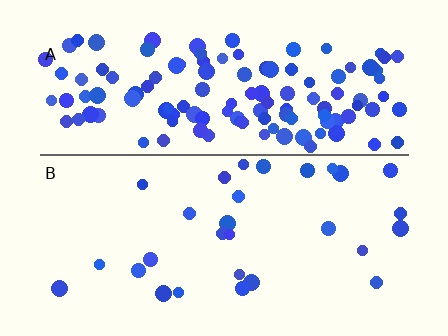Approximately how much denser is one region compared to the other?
Approximately 4.3× — region A over region B.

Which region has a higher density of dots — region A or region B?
A (the top).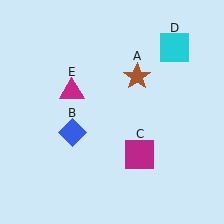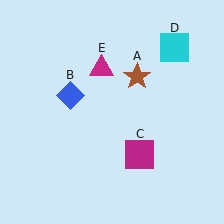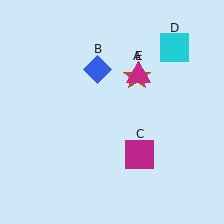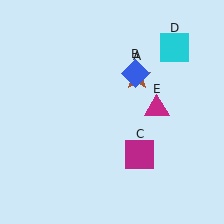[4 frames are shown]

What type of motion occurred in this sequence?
The blue diamond (object B), magenta triangle (object E) rotated clockwise around the center of the scene.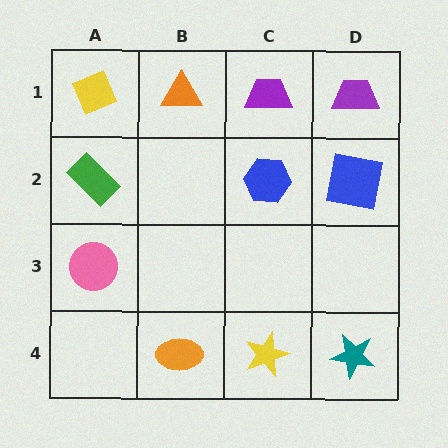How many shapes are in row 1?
4 shapes.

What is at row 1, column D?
A purple trapezoid.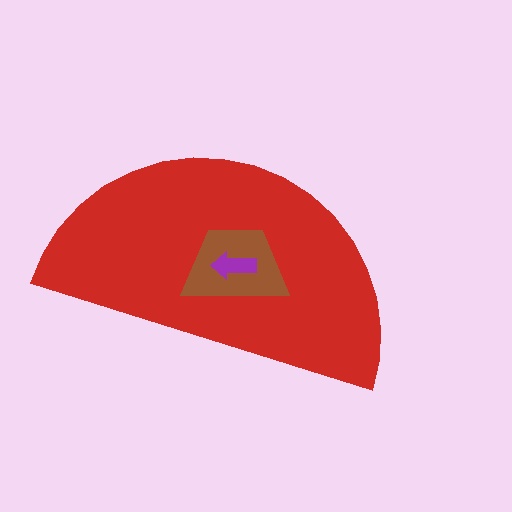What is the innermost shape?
The purple arrow.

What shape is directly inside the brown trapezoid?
The purple arrow.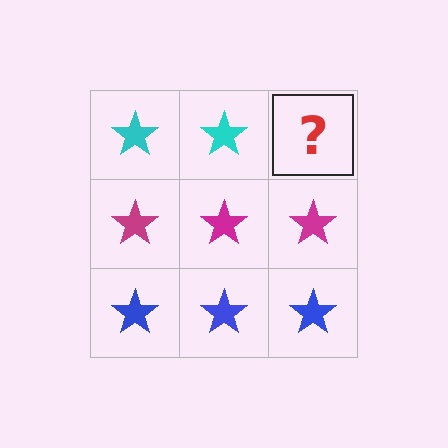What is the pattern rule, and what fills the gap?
The rule is that each row has a consistent color. The gap should be filled with a cyan star.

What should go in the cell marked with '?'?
The missing cell should contain a cyan star.